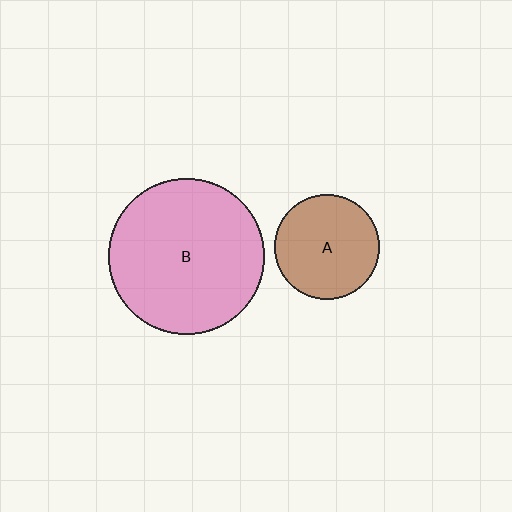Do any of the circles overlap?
No, none of the circles overlap.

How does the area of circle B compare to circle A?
Approximately 2.2 times.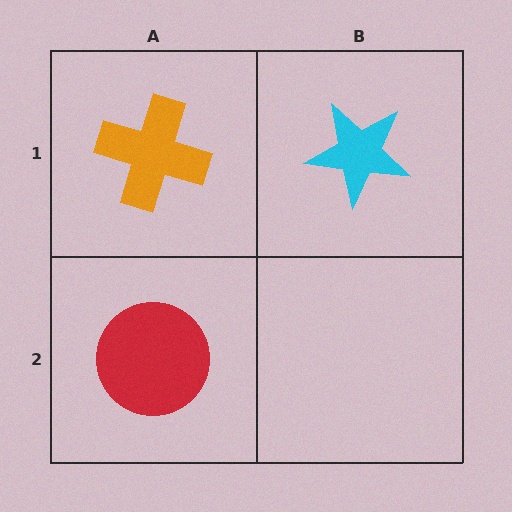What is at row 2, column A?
A red circle.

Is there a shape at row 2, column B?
No, that cell is empty.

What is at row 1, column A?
An orange cross.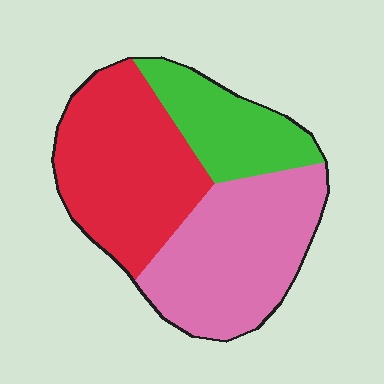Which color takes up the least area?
Green, at roughly 20%.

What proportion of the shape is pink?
Pink takes up about two fifths (2/5) of the shape.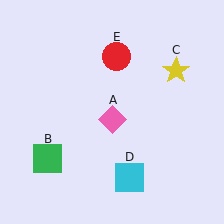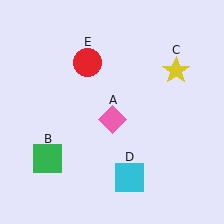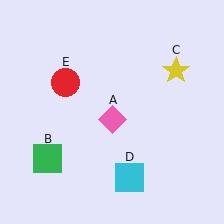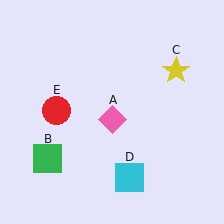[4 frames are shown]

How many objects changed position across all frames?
1 object changed position: red circle (object E).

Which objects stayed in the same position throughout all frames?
Pink diamond (object A) and green square (object B) and yellow star (object C) and cyan square (object D) remained stationary.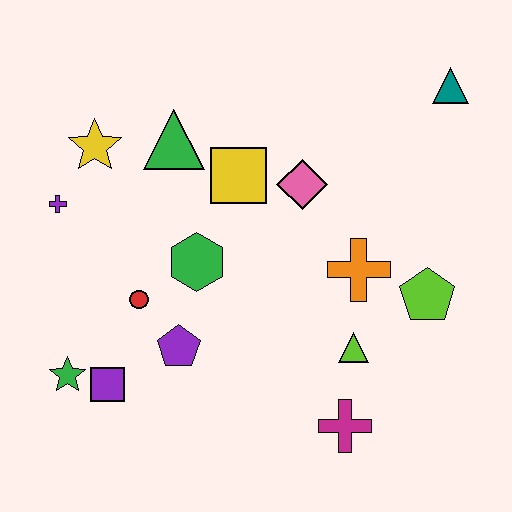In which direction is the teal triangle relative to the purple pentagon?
The teal triangle is to the right of the purple pentagon.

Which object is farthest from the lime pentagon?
The purple cross is farthest from the lime pentagon.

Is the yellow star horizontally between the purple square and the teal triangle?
No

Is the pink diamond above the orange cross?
Yes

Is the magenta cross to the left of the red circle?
No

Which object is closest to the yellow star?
The purple cross is closest to the yellow star.